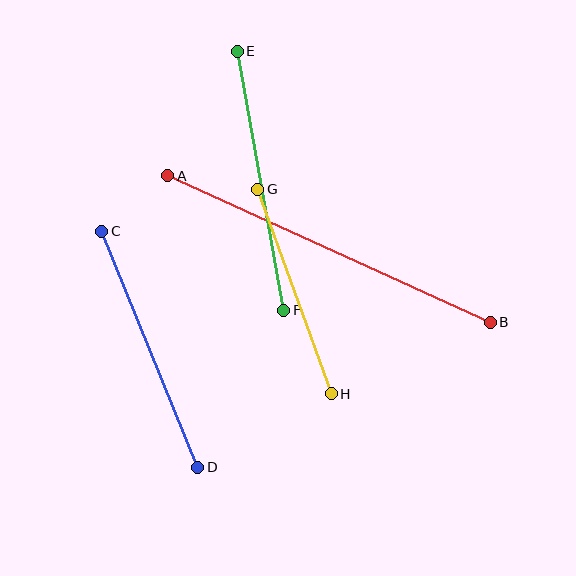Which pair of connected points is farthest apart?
Points A and B are farthest apart.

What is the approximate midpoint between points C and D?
The midpoint is at approximately (150, 349) pixels.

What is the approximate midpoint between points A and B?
The midpoint is at approximately (329, 249) pixels.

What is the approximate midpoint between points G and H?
The midpoint is at approximately (295, 291) pixels.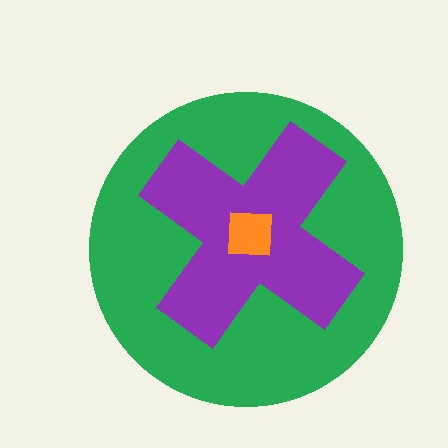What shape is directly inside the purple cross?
The orange square.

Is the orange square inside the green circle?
Yes.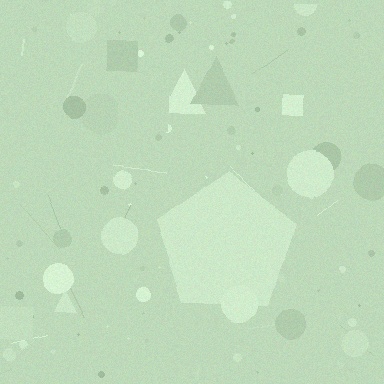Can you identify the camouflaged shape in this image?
The camouflaged shape is a pentagon.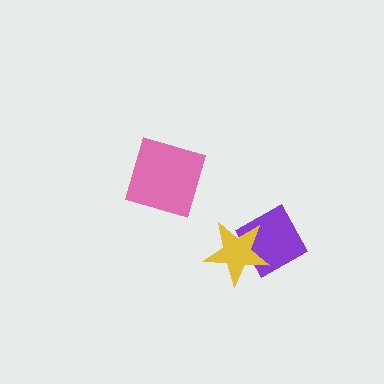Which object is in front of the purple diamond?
The yellow star is in front of the purple diamond.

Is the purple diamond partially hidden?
Yes, it is partially covered by another shape.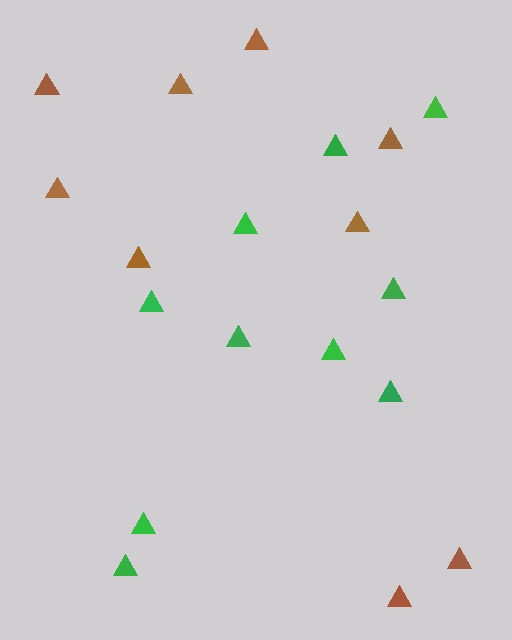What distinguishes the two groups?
There are 2 groups: one group of brown triangles (9) and one group of green triangles (10).